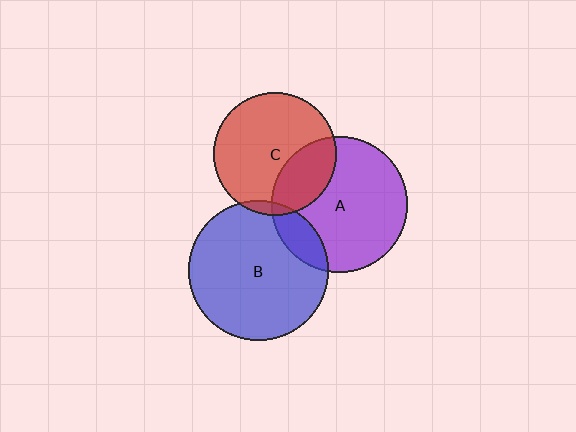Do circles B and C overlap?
Yes.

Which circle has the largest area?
Circle B (blue).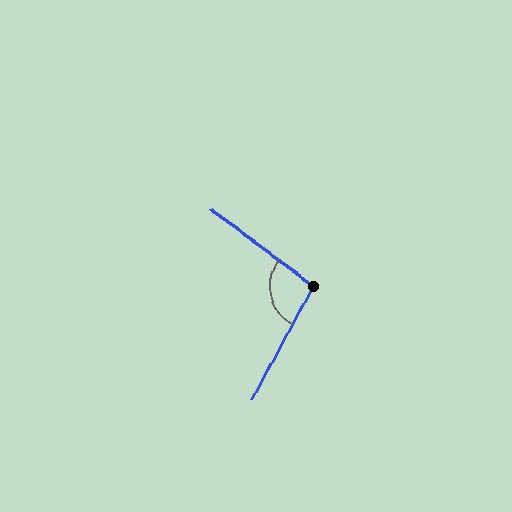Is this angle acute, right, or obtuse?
It is obtuse.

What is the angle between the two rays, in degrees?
Approximately 98 degrees.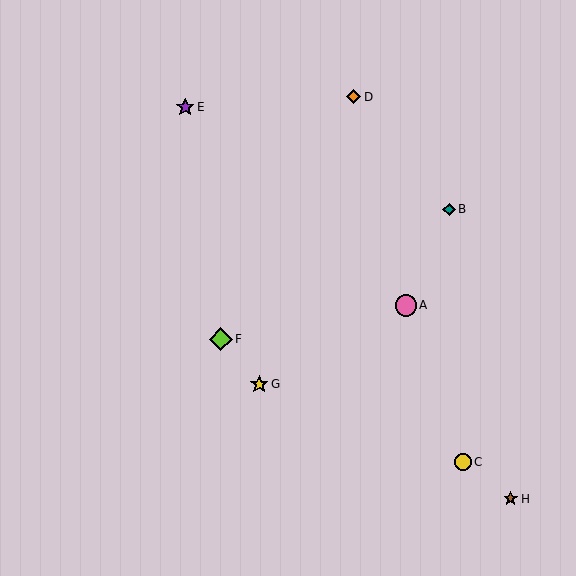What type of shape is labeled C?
Shape C is a yellow circle.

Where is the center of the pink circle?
The center of the pink circle is at (406, 305).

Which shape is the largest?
The lime diamond (labeled F) is the largest.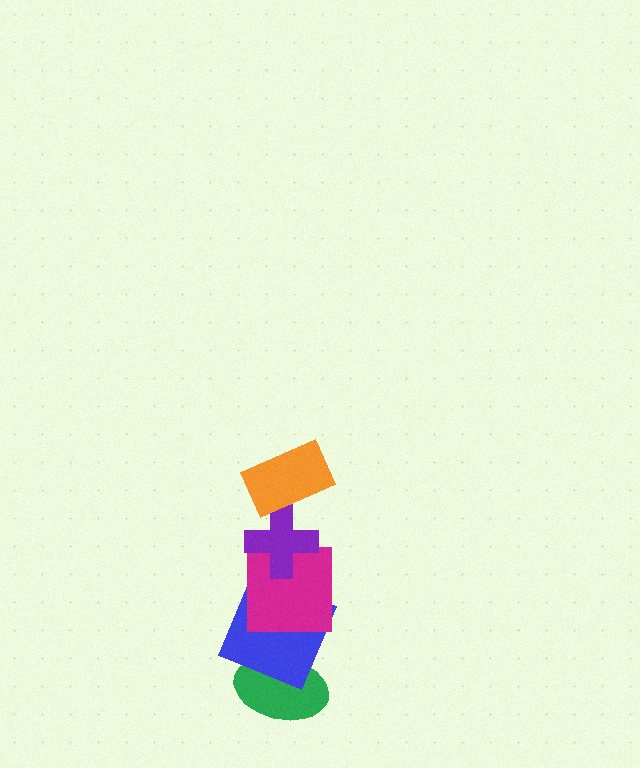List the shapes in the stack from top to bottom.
From top to bottom: the orange rectangle, the purple cross, the magenta square, the blue square, the green ellipse.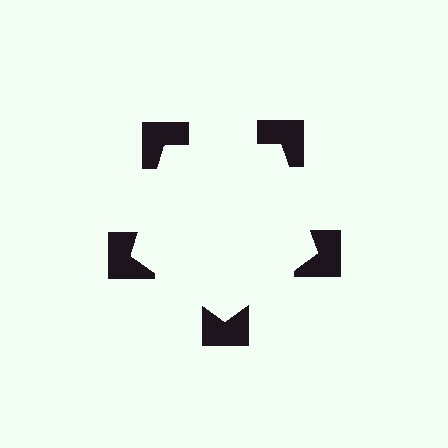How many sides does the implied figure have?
5 sides.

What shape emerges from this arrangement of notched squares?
An illusory pentagon — its edges are inferred from the aligned wedge cuts in the notched squares, not physically drawn.